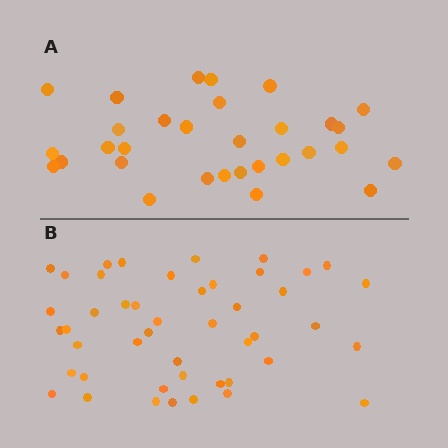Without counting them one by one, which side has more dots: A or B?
Region B (the bottom region) has more dots.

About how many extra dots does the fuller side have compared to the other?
Region B has approximately 15 more dots than region A.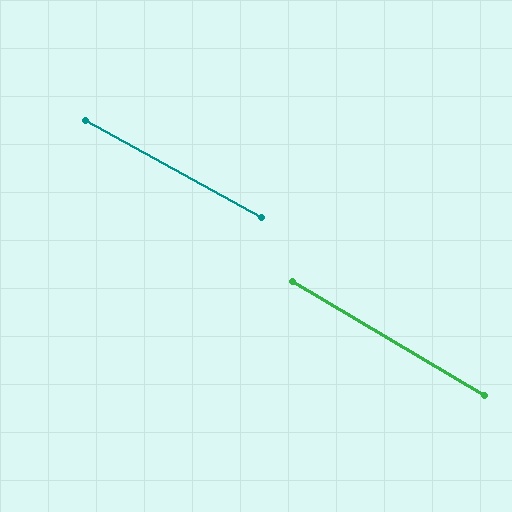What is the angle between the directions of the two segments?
Approximately 2 degrees.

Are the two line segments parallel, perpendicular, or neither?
Parallel — their directions differ by only 1.9°.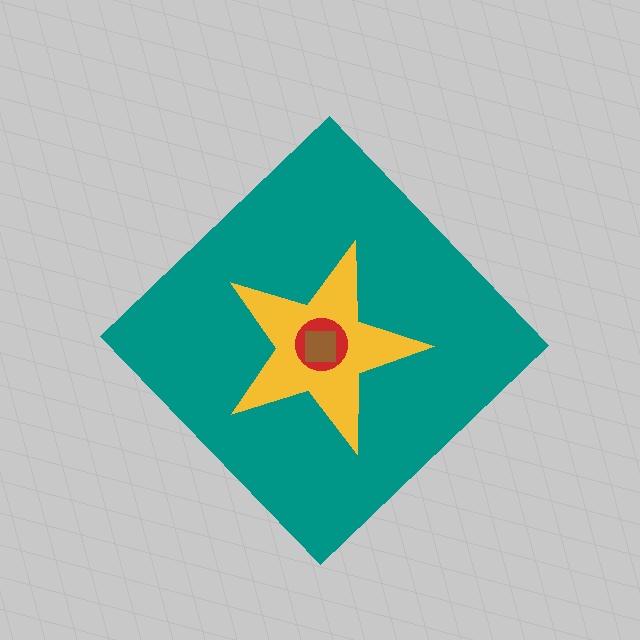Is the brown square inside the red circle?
Yes.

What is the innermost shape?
The brown square.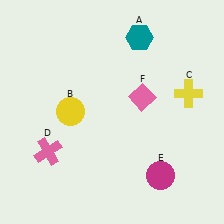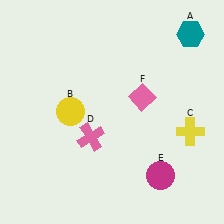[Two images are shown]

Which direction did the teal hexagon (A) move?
The teal hexagon (A) moved right.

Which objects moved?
The objects that moved are: the teal hexagon (A), the yellow cross (C), the pink cross (D).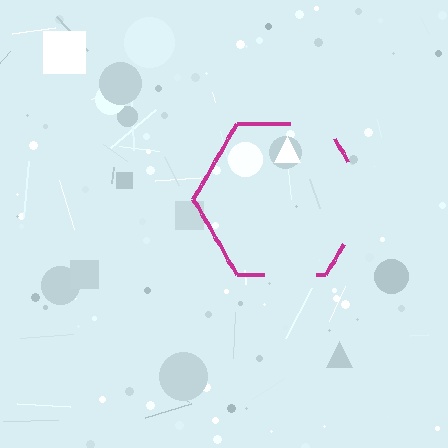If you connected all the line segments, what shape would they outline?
They would outline a hexagon.